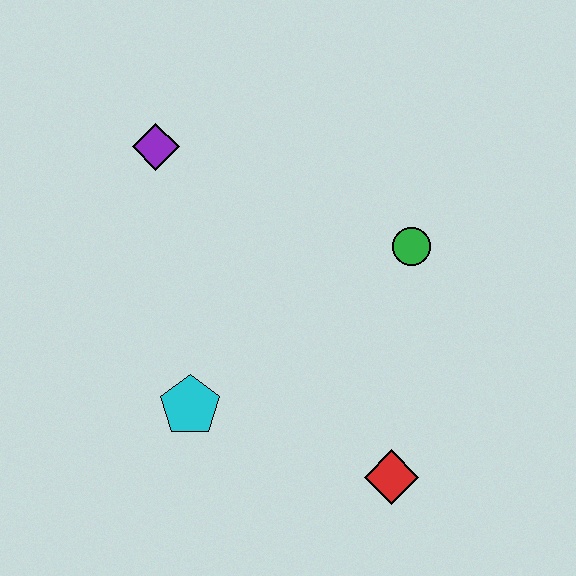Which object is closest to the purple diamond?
The cyan pentagon is closest to the purple diamond.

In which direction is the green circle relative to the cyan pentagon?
The green circle is to the right of the cyan pentagon.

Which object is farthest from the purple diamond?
The red diamond is farthest from the purple diamond.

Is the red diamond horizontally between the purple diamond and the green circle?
Yes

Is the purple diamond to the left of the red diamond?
Yes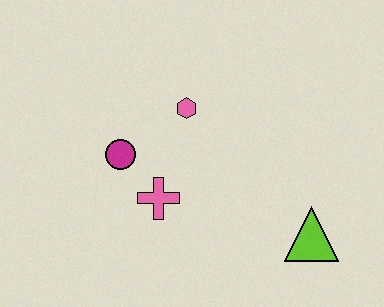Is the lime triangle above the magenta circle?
No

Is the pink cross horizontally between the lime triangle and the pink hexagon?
No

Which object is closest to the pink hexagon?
The magenta circle is closest to the pink hexagon.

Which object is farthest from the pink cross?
The lime triangle is farthest from the pink cross.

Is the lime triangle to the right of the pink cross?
Yes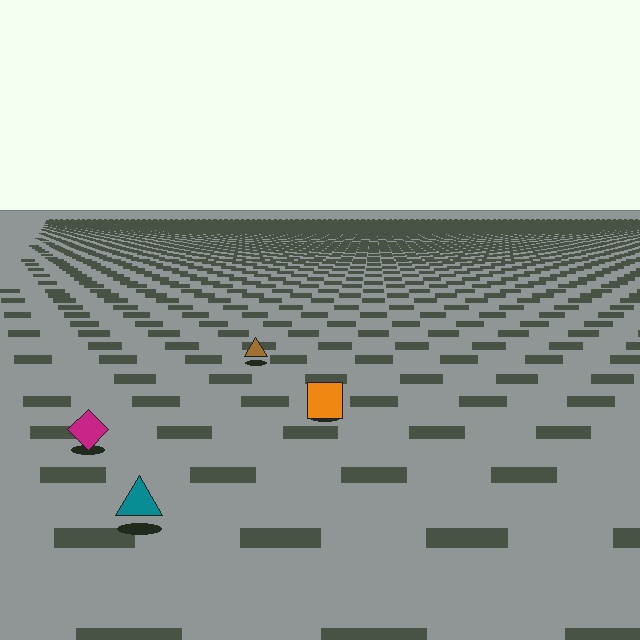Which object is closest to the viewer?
The teal triangle is closest. The texture marks near it are larger and more spread out.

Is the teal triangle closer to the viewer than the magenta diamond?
Yes. The teal triangle is closer — you can tell from the texture gradient: the ground texture is coarser near it.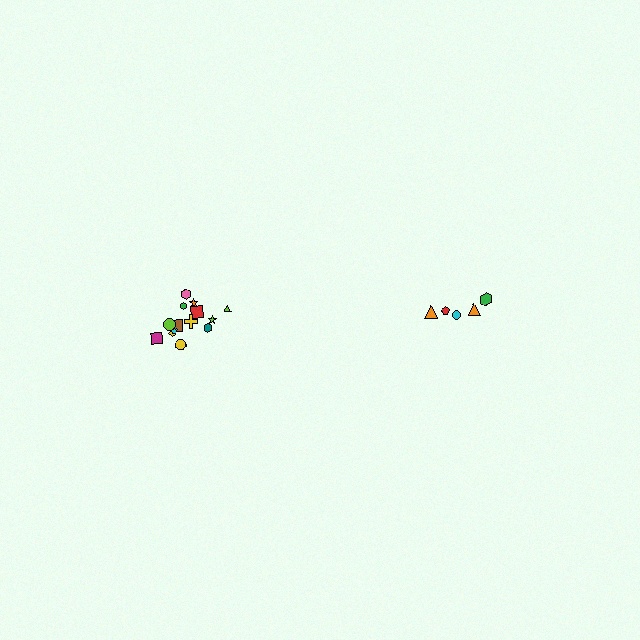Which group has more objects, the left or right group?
The left group.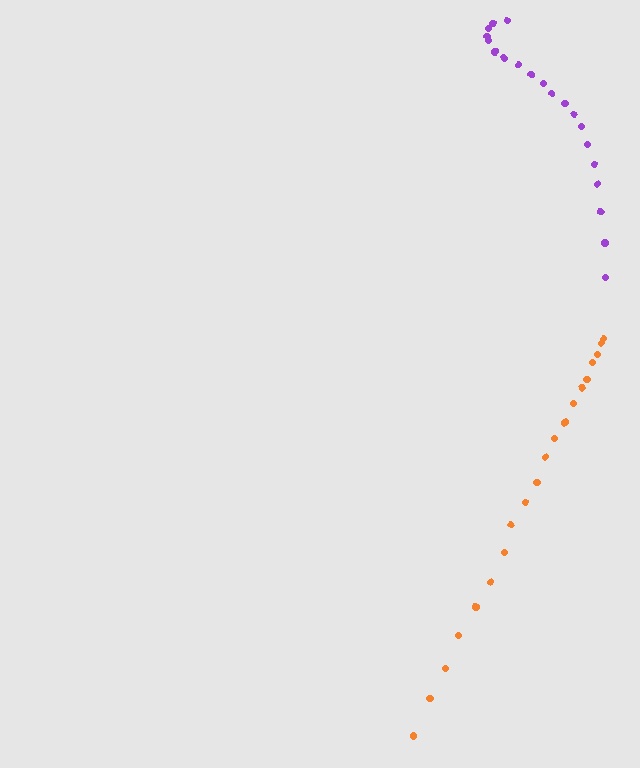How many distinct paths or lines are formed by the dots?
There are 2 distinct paths.